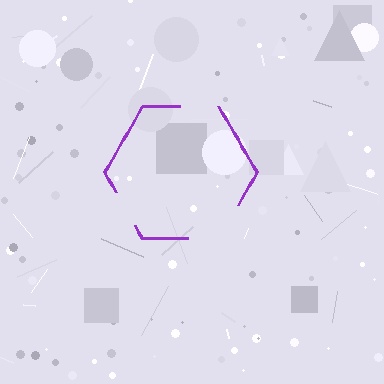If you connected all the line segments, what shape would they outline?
They would outline a hexagon.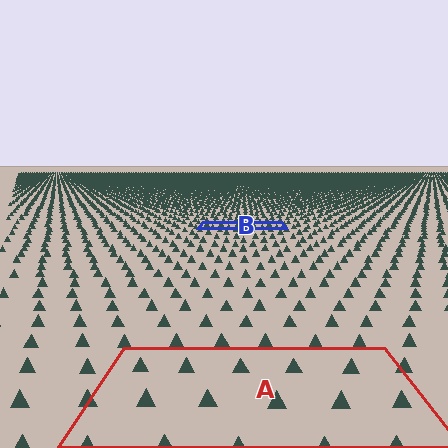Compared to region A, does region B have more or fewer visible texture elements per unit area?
Region B has more texture elements per unit area — they are packed more densely because it is farther away.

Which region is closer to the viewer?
Region A is closer. The texture elements there are larger and more spread out.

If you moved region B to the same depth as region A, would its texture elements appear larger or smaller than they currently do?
They would appear larger. At a closer depth, the same texture elements are projected at a bigger on-screen size.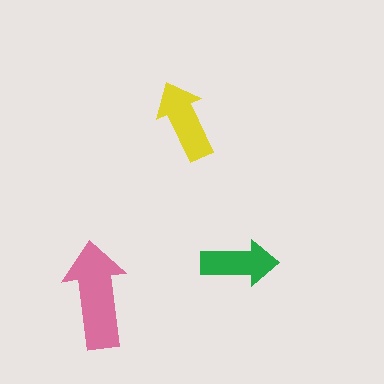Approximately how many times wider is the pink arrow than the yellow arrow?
About 1.5 times wider.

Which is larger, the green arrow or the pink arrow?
The pink one.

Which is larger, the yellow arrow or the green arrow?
The yellow one.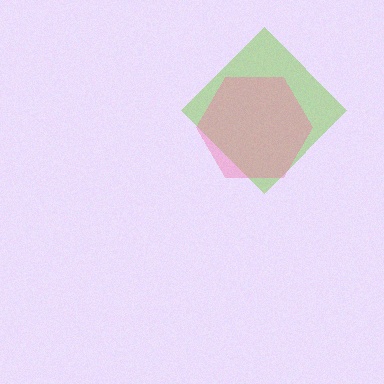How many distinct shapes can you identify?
There are 2 distinct shapes: a lime diamond, a pink hexagon.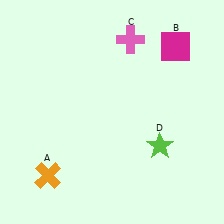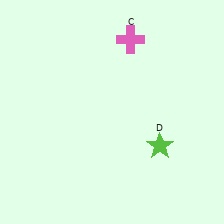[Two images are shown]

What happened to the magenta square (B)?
The magenta square (B) was removed in Image 2. It was in the top-right area of Image 1.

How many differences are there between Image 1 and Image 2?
There are 2 differences between the two images.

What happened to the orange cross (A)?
The orange cross (A) was removed in Image 2. It was in the bottom-left area of Image 1.